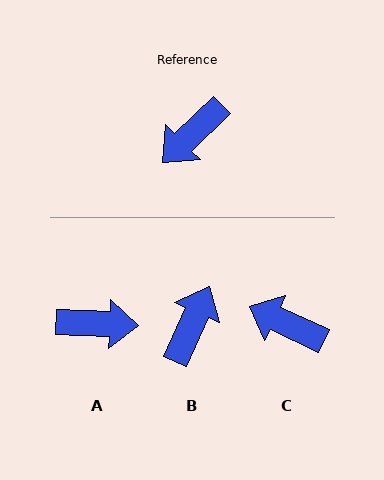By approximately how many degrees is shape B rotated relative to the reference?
Approximately 158 degrees clockwise.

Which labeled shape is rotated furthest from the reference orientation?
B, about 158 degrees away.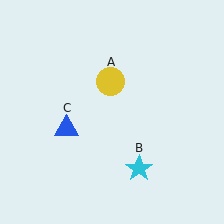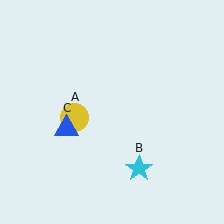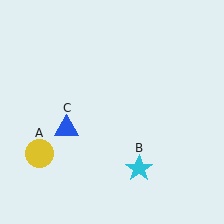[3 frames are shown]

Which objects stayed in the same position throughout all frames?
Cyan star (object B) and blue triangle (object C) remained stationary.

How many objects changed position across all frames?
1 object changed position: yellow circle (object A).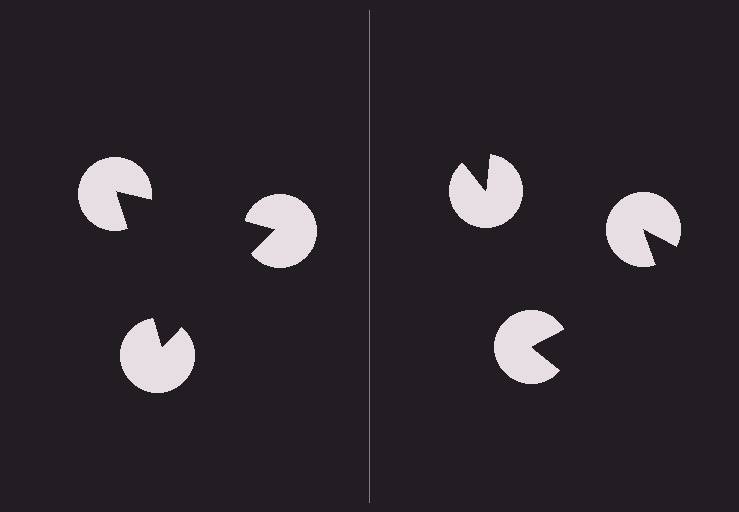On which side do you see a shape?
An illusory triangle appears on the left side. On the right side the wedge cuts are rotated, so no coherent shape forms.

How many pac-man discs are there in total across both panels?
6 — 3 on each side.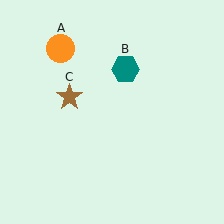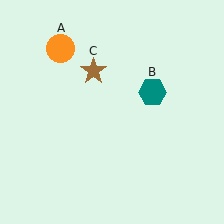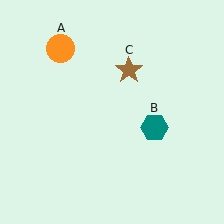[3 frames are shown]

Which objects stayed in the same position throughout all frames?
Orange circle (object A) remained stationary.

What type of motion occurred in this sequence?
The teal hexagon (object B), brown star (object C) rotated clockwise around the center of the scene.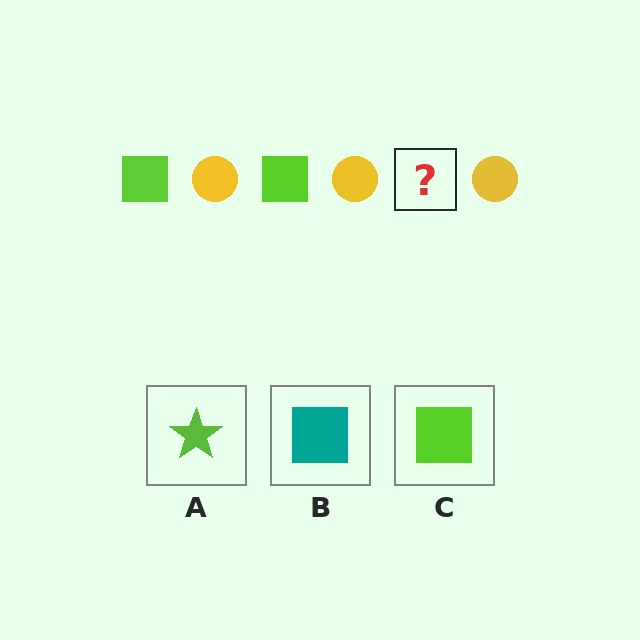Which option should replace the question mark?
Option C.